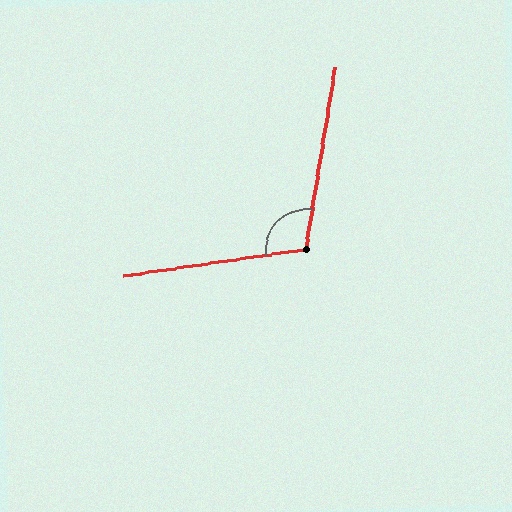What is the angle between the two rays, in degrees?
Approximately 107 degrees.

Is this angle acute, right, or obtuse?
It is obtuse.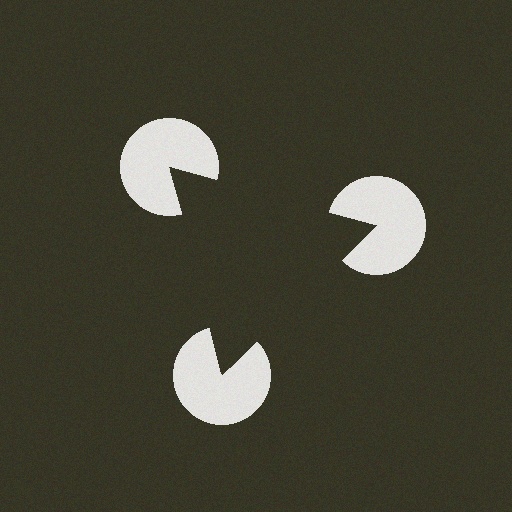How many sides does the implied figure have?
3 sides.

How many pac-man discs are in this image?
There are 3 — one at each vertex of the illusory triangle.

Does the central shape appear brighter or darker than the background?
It typically appears slightly darker than the background, even though no actual brightness change is drawn.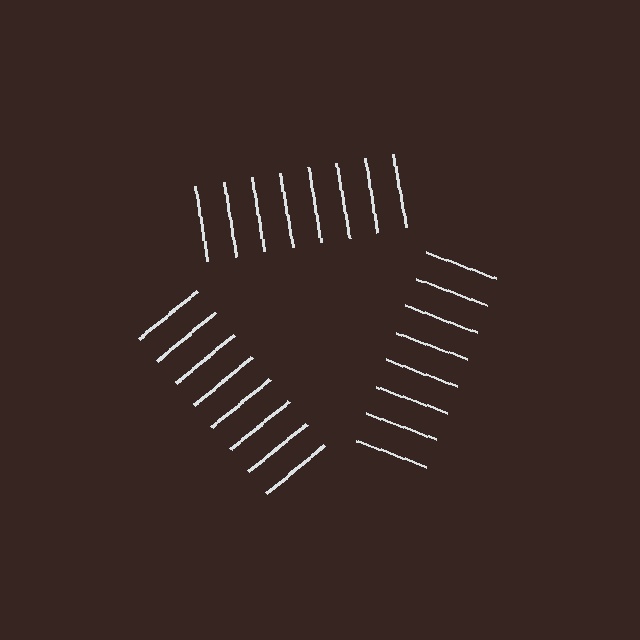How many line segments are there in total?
24 — 8 along each of the 3 edges.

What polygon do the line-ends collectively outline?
An illusory triangle — the line segments terminate on its edges but no continuous stroke is drawn.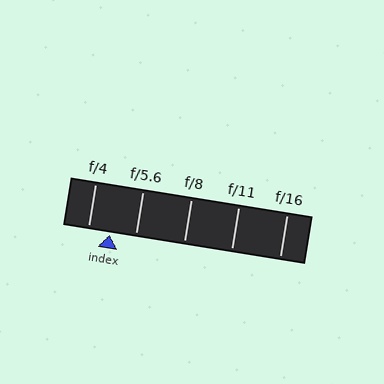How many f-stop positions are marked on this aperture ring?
There are 5 f-stop positions marked.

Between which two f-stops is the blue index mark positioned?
The index mark is between f/4 and f/5.6.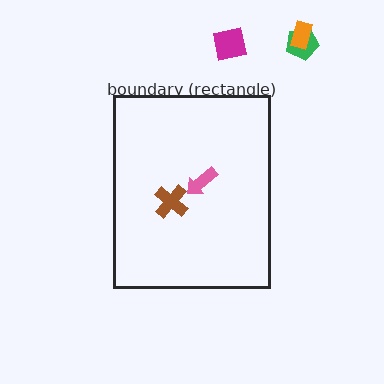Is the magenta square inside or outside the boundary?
Outside.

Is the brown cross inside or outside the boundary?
Inside.